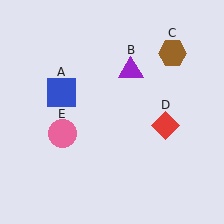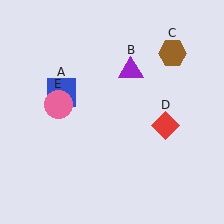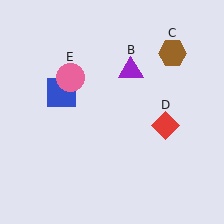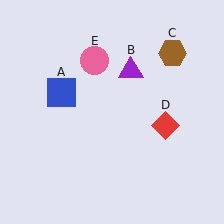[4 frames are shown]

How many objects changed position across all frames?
1 object changed position: pink circle (object E).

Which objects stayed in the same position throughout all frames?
Blue square (object A) and purple triangle (object B) and brown hexagon (object C) and red diamond (object D) remained stationary.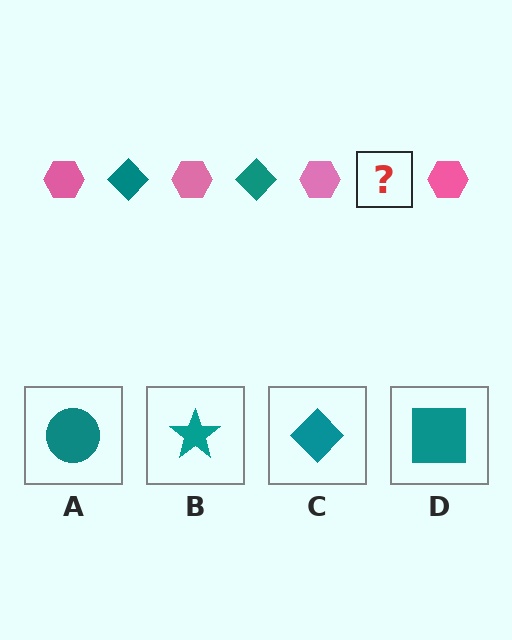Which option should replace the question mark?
Option C.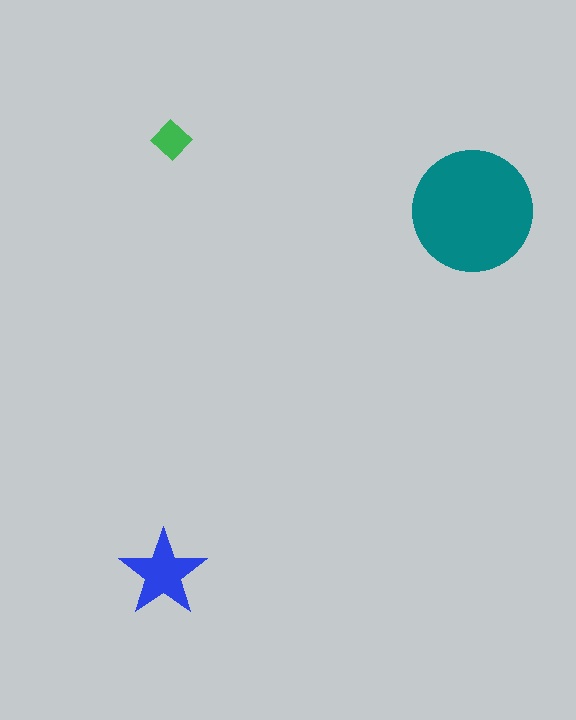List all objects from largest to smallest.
The teal circle, the blue star, the green diamond.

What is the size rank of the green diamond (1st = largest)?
3rd.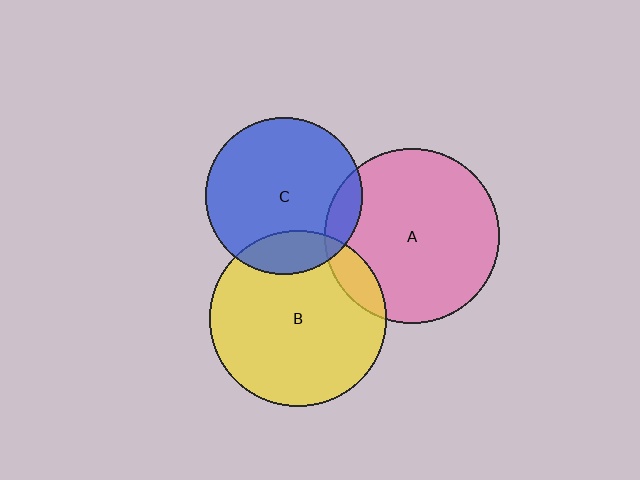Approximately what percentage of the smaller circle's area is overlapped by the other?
Approximately 10%.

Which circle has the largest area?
Circle B (yellow).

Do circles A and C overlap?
Yes.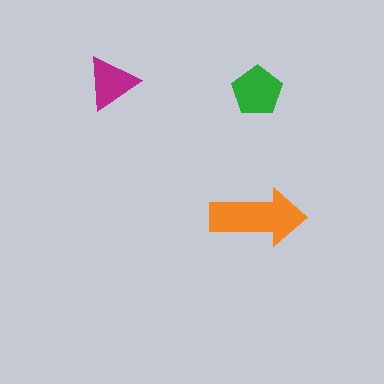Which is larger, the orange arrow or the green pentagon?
The orange arrow.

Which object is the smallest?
The magenta triangle.